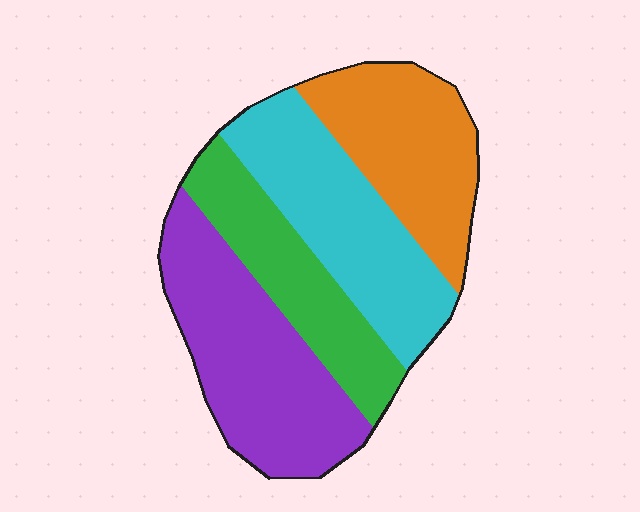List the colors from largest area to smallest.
From largest to smallest: purple, cyan, orange, green.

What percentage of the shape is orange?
Orange covers roughly 25% of the shape.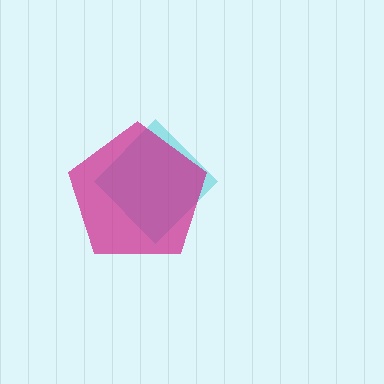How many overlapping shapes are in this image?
There are 2 overlapping shapes in the image.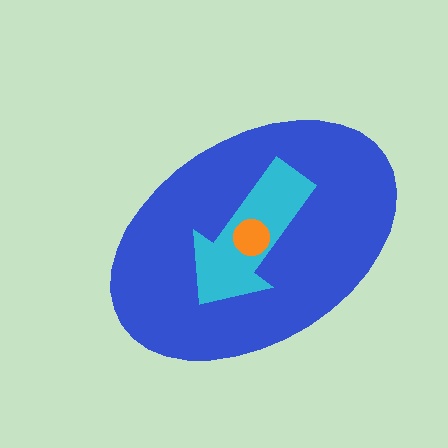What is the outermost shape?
The blue ellipse.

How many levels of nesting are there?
3.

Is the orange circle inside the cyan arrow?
Yes.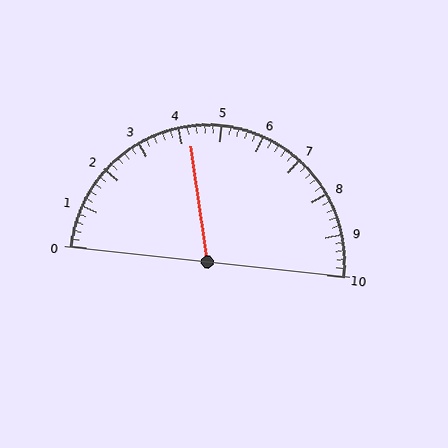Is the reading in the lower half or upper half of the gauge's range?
The reading is in the lower half of the range (0 to 10).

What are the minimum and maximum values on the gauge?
The gauge ranges from 0 to 10.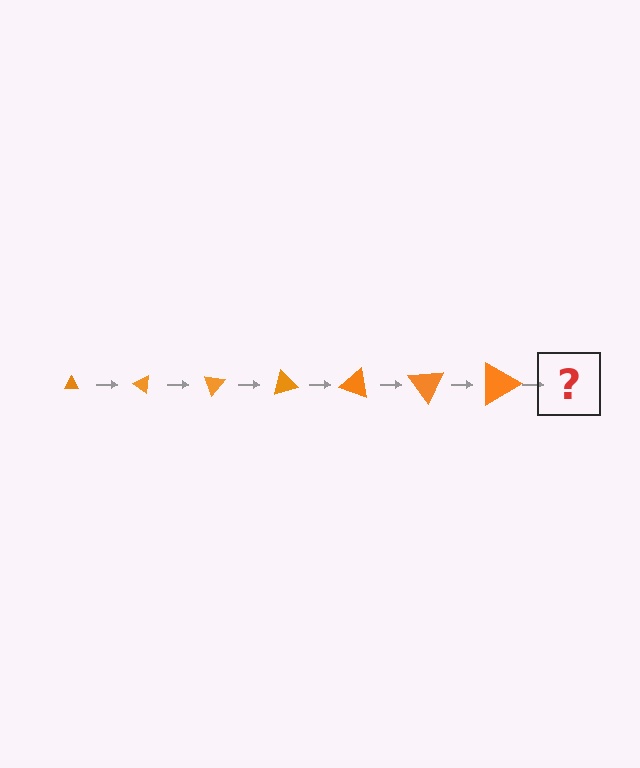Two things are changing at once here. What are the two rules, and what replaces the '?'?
The two rules are that the triangle grows larger each step and it rotates 35 degrees each step. The '?' should be a triangle, larger than the previous one and rotated 245 degrees from the start.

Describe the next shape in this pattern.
It should be a triangle, larger than the previous one and rotated 245 degrees from the start.